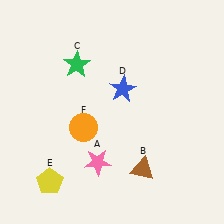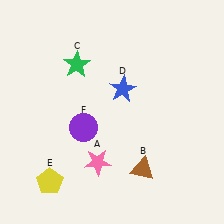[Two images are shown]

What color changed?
The circle (F) changed from orange in Image 1 to purple in Image 2.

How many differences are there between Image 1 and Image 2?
There is 1 difference between the two images.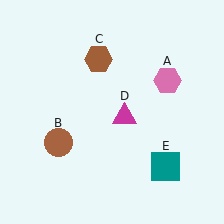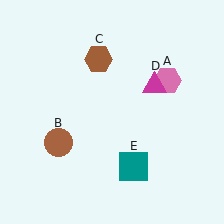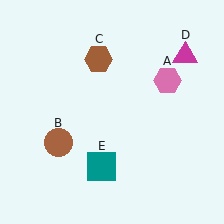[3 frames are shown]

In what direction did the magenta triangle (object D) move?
The magenta triangle (object D) moved up and to the right.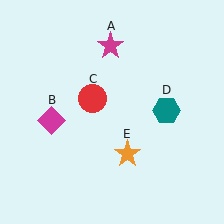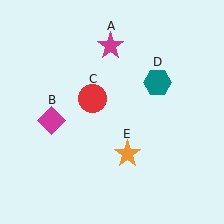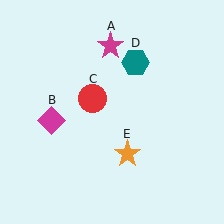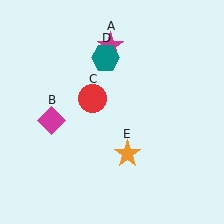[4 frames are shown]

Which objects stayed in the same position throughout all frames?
Magenta star (object A) and magenta diamond (object B) and red circle (object C) and orange star (object E) remained stationary.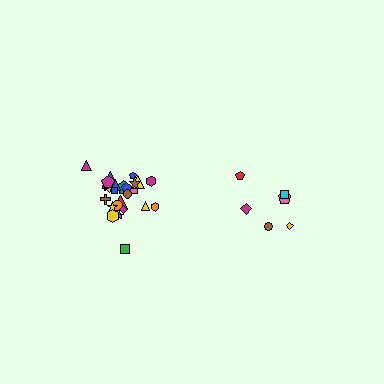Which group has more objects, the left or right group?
The left group.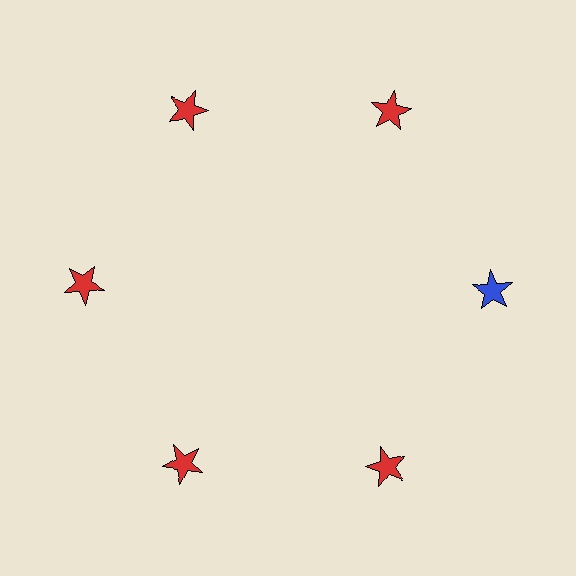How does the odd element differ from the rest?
It has a different color: blue instead of red.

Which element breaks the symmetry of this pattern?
The blue star at roughly the 3 o'clock position breaks the symmetry. All other shapes are red stars.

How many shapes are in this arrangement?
There are 6 shapes arranged in a ring pattern.